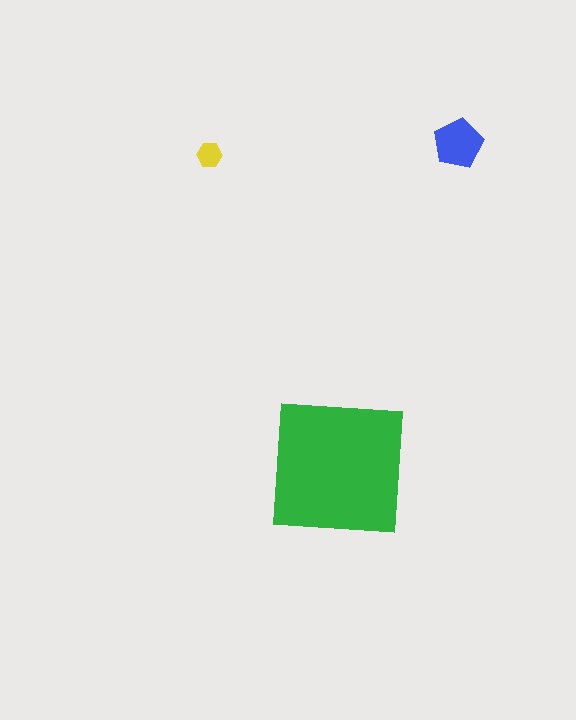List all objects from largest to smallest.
The green square, the blue pentagon, the yellow hexagon.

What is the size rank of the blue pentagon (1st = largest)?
2nd.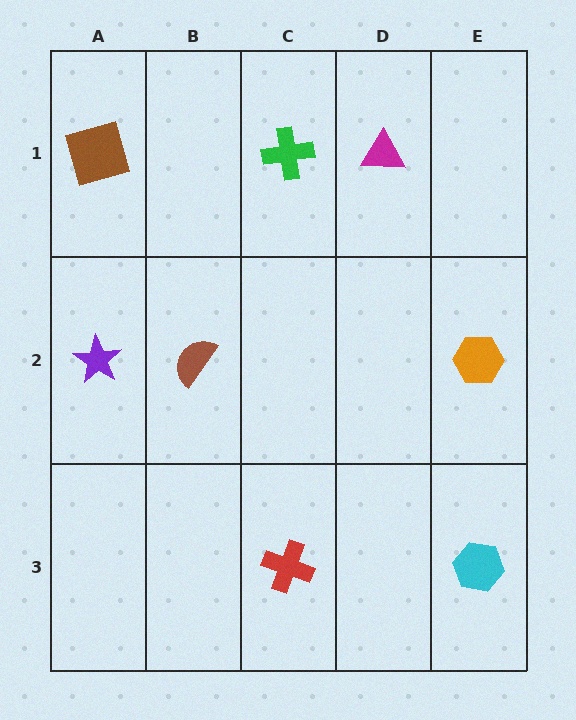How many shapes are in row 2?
3 shapes.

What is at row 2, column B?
A brown semicircle.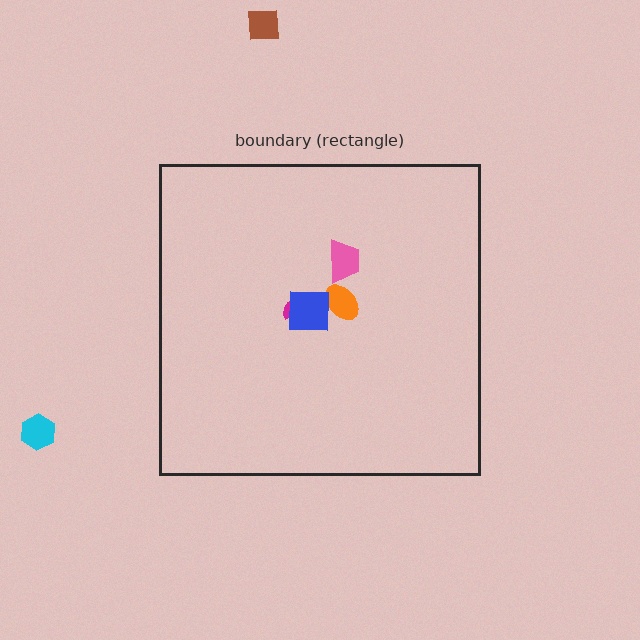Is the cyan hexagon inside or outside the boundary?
Outside.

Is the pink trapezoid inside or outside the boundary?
Inside.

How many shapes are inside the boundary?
4 inside, 2 outside.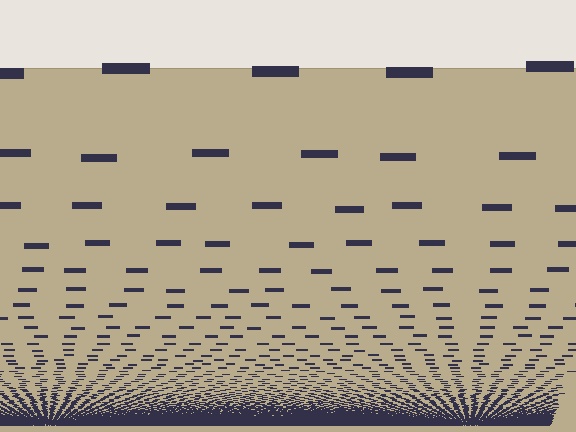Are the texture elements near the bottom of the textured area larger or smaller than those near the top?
Smaller. The gradient is inverted — elements near the bottom are smaller and denser.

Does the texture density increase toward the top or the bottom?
Density increases toward the bottom.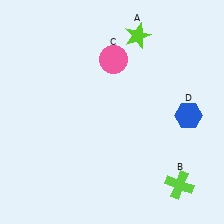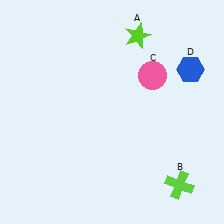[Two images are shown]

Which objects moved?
The objects that moved are: the pink circle (C), the blue hexagon (D).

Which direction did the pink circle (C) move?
The pink circle (C) moved right.